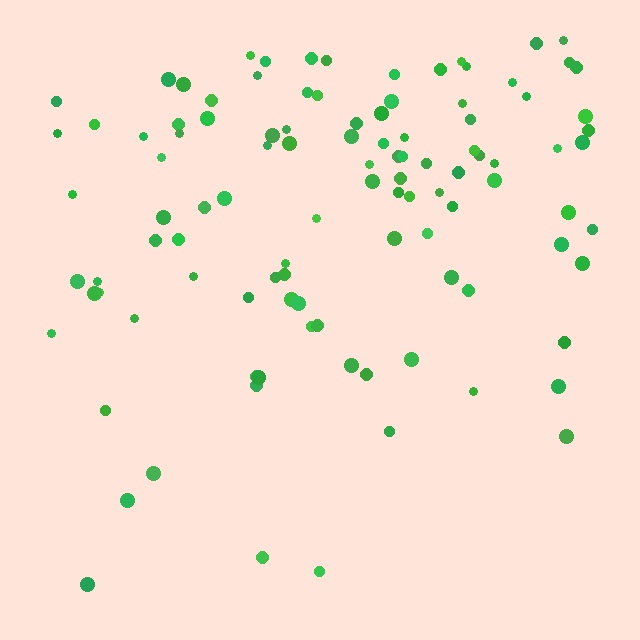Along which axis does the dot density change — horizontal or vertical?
Vertical.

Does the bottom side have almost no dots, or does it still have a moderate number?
Still a moderate number, just noticeably fewer than the top.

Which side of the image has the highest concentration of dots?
The top.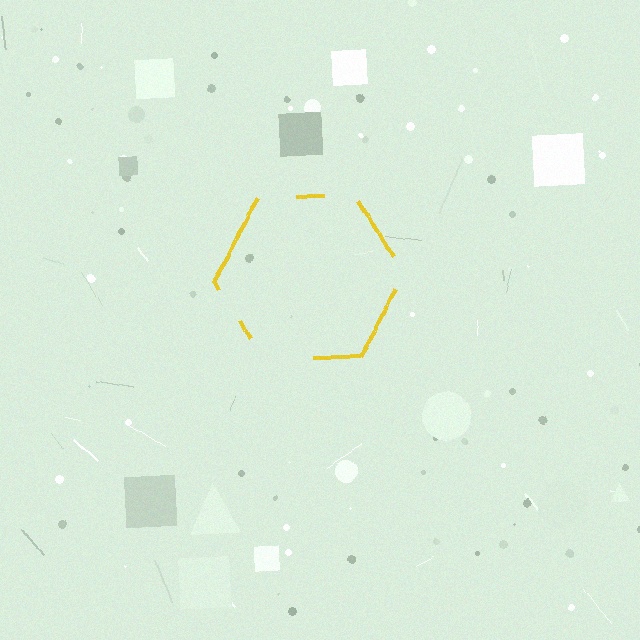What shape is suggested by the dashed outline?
The dashed outline suggests a hexagon.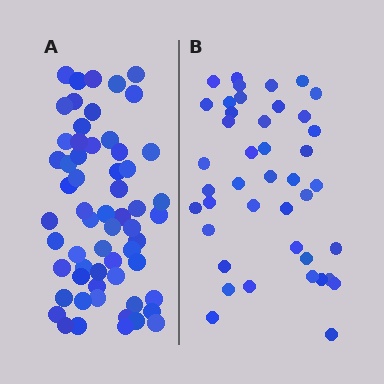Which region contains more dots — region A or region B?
Region A (the left region) has more dots.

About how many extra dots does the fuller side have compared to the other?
Region A has approximately 20 more dots than region B.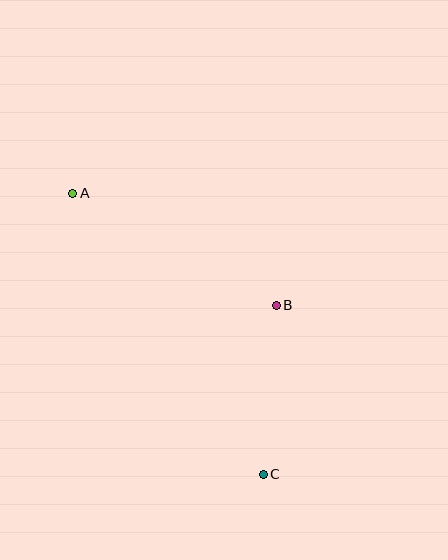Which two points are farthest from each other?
Points A and C are farthest from each other.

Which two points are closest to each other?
Points B and C are closest to each other.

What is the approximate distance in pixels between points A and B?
The distance between A and B is approximately 233 pixels.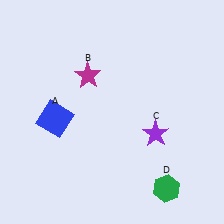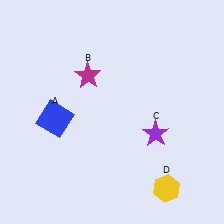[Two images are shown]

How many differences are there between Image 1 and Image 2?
There is 1 difference between the two images.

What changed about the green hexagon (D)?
In Image 1, D is green. In Image 2, it changed to yellow.